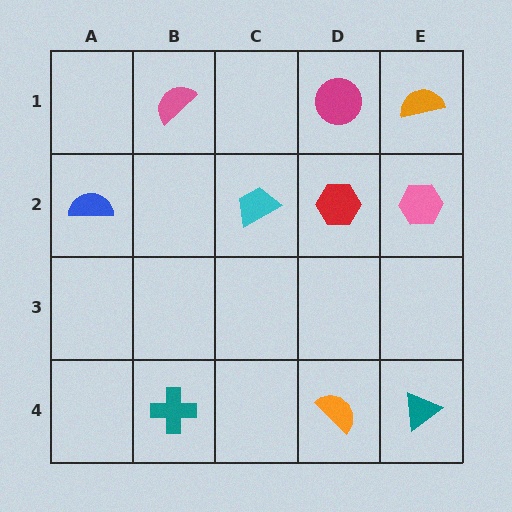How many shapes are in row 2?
4 shapes.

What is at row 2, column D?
A red hexagon.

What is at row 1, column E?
An orange semicircle.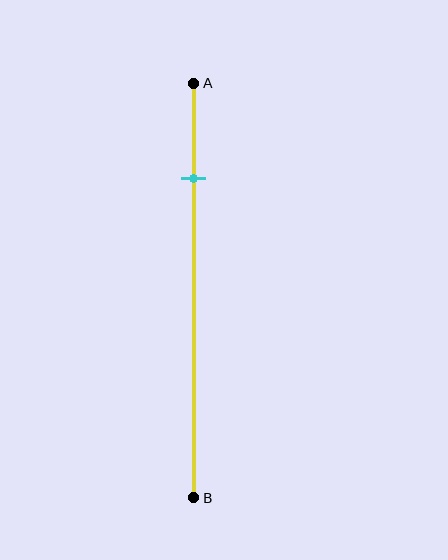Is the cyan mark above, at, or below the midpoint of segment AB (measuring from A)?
The cyan mark is above the midpoint of segment AB.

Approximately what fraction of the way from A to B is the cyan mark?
The cyan mark is approximately 25% of the way from A to B.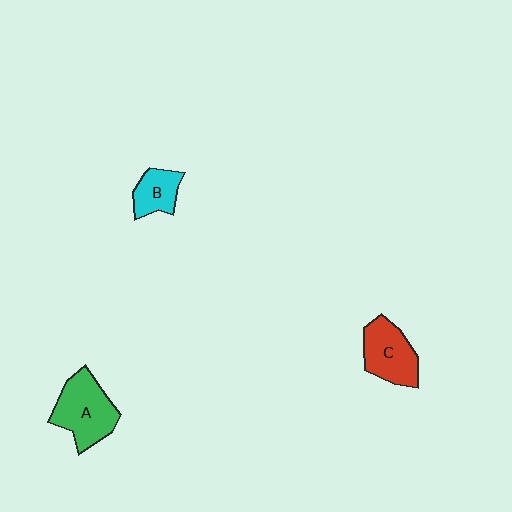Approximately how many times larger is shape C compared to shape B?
Approximately 1.5 times.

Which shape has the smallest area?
Shape B (cyan).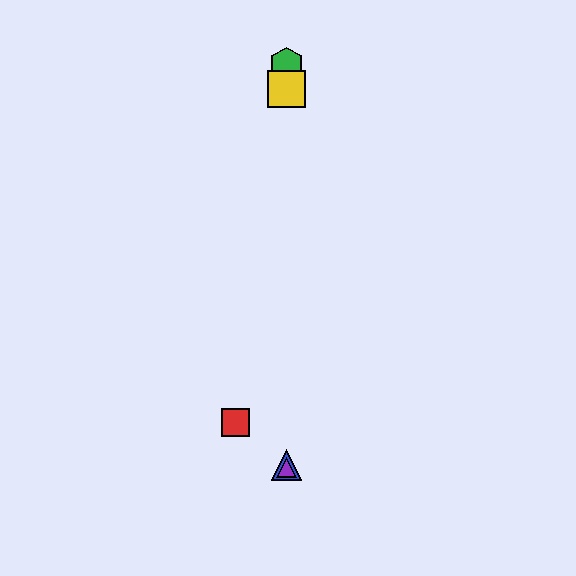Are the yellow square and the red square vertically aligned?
No, the yellow square is at x≈286 and the red square is at x≈235.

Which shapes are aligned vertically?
The blue triangle, the green hexagon, the yellow square, the purple triangle are aligned vertically.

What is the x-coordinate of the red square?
The red square is at x≈235.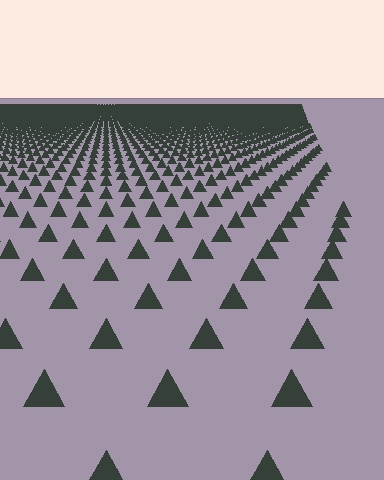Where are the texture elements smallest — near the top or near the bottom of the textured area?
Near the top.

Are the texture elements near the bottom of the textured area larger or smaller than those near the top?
Larger. Near the bottom, elements are closer to the viewer and appear at a bigger on-screen size.